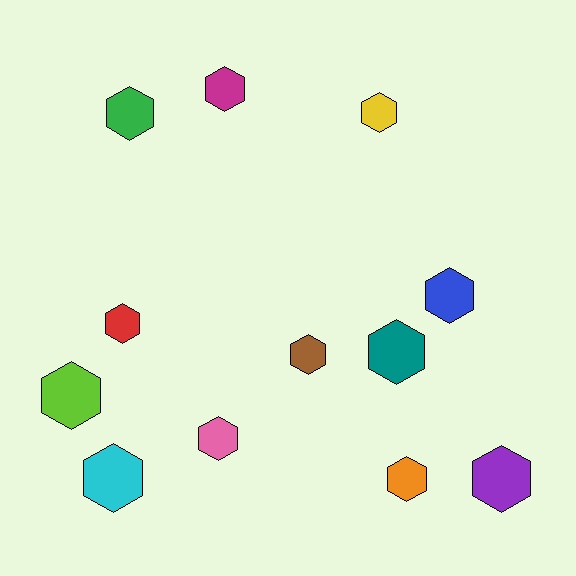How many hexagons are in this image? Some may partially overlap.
There are 12 hexagons.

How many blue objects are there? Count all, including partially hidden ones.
There is 1 blue object.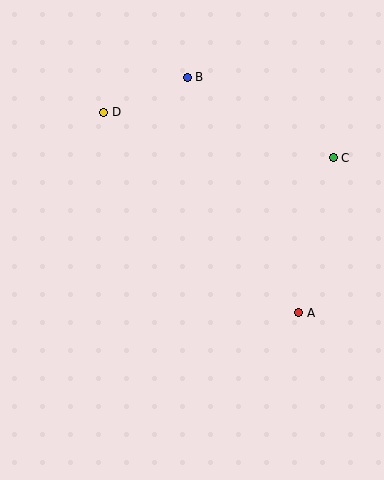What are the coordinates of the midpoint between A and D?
The midpoint between A and D is at (201, 213).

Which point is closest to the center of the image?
Point A at (299, 313) is closest to the center.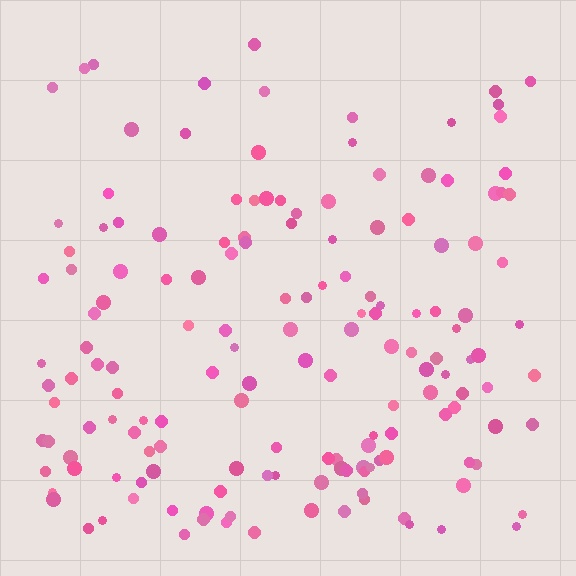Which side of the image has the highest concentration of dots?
The bottom.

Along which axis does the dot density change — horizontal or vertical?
Vertical.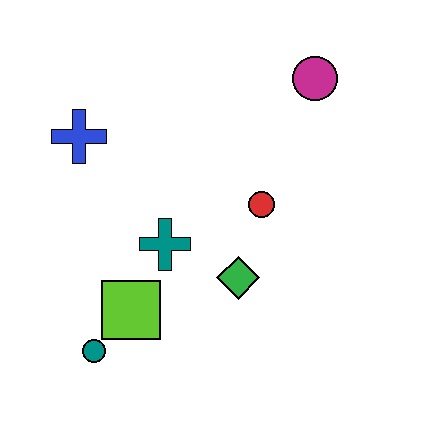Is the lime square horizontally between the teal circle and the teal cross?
Yes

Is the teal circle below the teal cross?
Yes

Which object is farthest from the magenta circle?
The teal circle is farthest from the magenta circle.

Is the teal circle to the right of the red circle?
No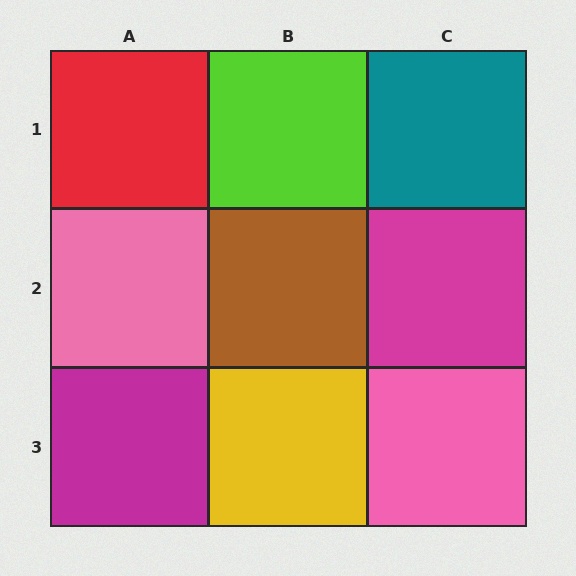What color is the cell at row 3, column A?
Magenta.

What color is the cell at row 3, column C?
Pink.